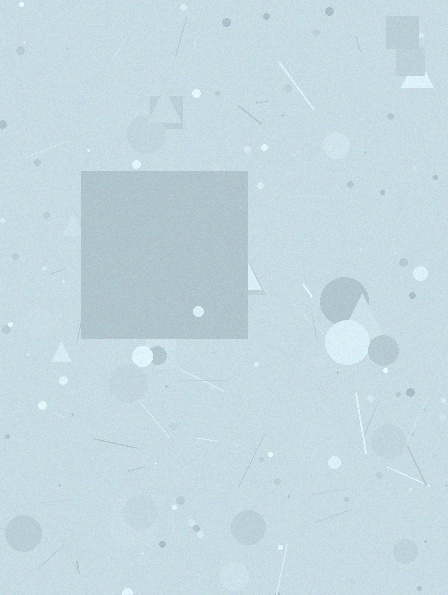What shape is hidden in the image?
A square is hidden in the image.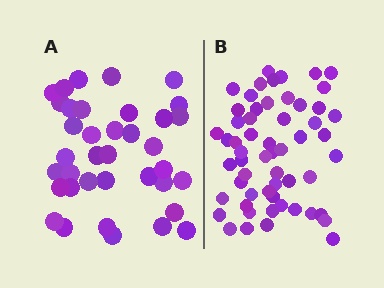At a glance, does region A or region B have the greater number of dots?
Region B (the right region) has more dots.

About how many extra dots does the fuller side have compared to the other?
Region B has approximately 20 more dots than region A.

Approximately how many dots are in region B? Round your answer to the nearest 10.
About 60 dots. (The exact count is 57, which rounds to 60.)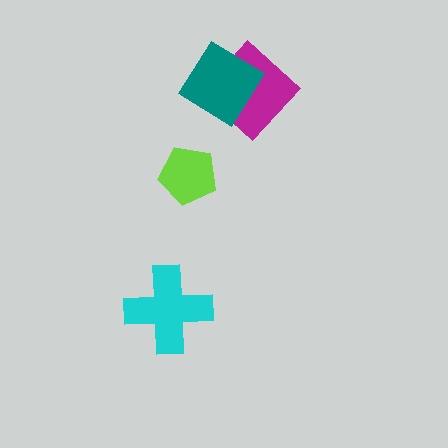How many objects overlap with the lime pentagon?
0 objects overlap with the lime pentagon.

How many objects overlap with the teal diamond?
1 object overlaps with the teal diamond.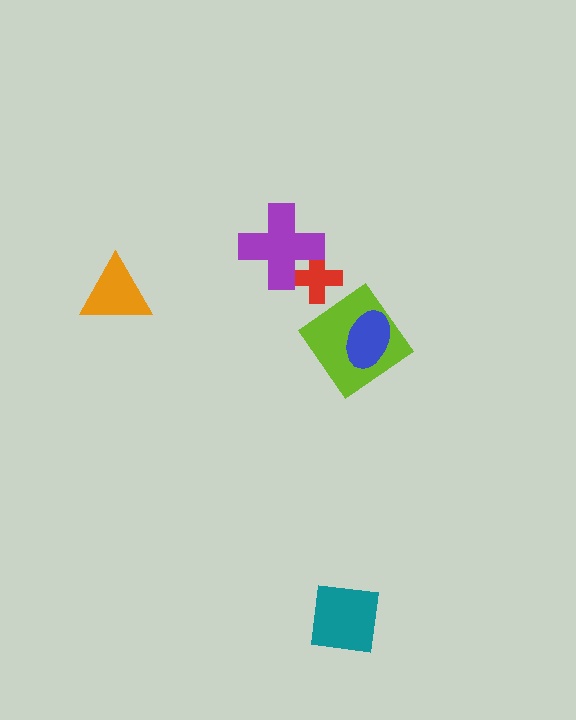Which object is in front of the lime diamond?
The blue ellipse is in front of the lime diamond.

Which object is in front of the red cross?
The purple cross is in front of the red cross.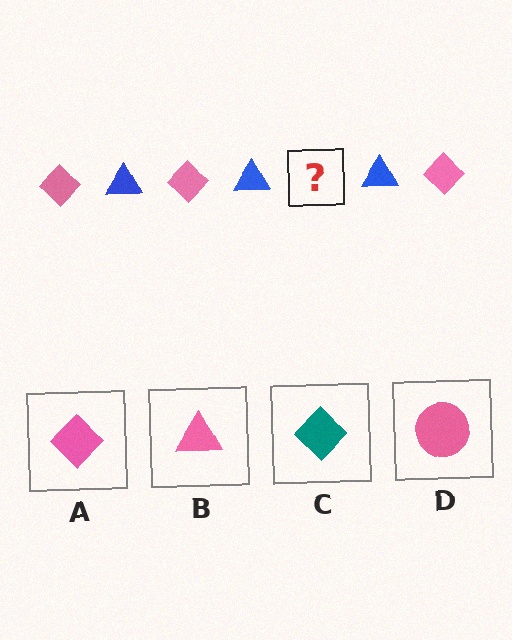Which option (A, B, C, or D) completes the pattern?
A.